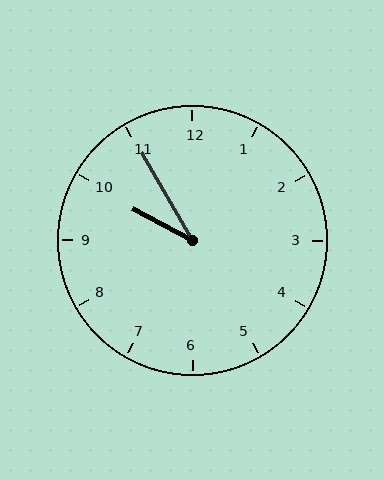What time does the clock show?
9:55.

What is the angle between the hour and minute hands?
Approximately 32 degrees.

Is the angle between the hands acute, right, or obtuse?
It is acute.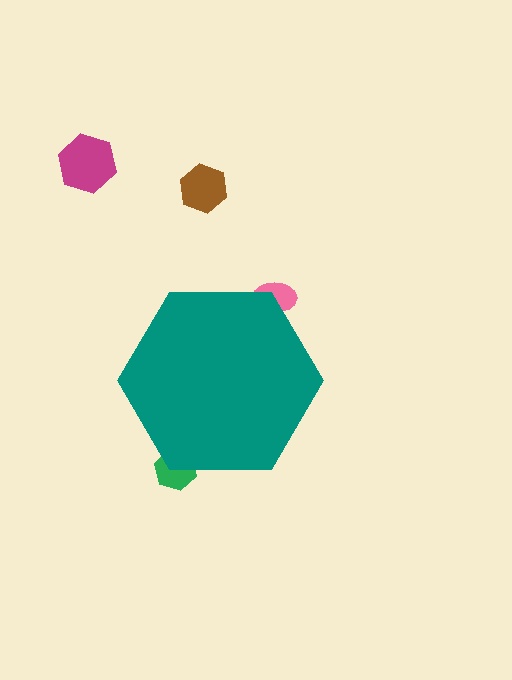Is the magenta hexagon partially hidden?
No, the magenta hexagon is fully visible.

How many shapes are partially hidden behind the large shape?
2 shapes are partially hidden.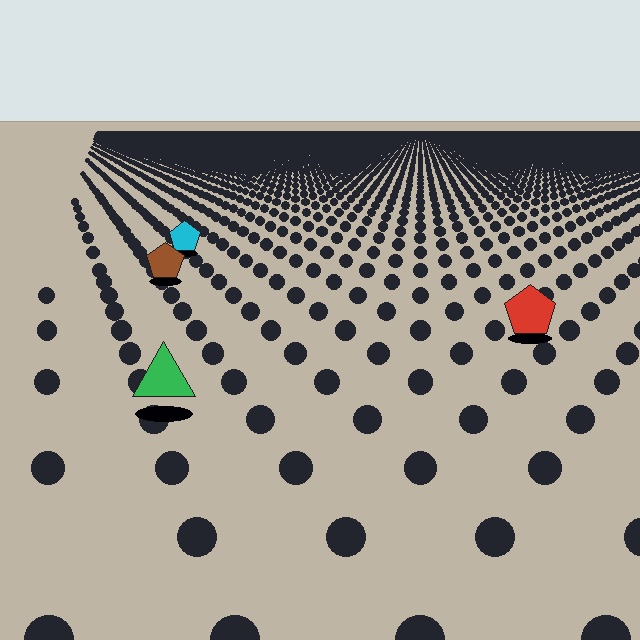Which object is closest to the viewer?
The green triangle is closest. The texture marks near it are larger and more spread out.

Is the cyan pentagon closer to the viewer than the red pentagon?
No. The red pentagon is closer — you can tell from the texture gradient: the ground texture is coarser near it.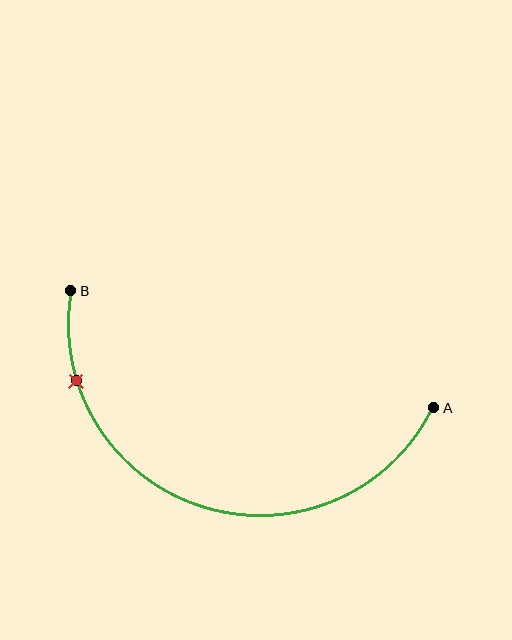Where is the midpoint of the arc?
The arc midpoint is the point on the curve farthest from the straight line joining A and B. It sits below that line.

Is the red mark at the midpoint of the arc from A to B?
No. The red mark lies on the arc but is closer to endpoint B. The arc midpoint would be at the point on the curve equidistant along the arc from both A and B.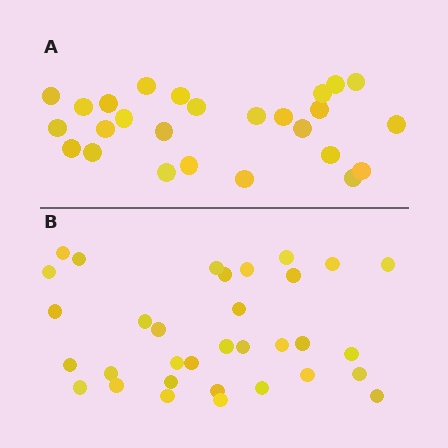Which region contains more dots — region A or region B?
Region B (the bottom region) has more dots.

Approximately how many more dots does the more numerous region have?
Region B has roughly 8 or so more dots than region A.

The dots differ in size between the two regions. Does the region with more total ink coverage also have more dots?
No. Region A has more total ink coverage because its dots are larger, but region B actually contains more individual dots. Total area can be misleading — the number of items is what matters here.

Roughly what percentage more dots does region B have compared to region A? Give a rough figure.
About 25% more.